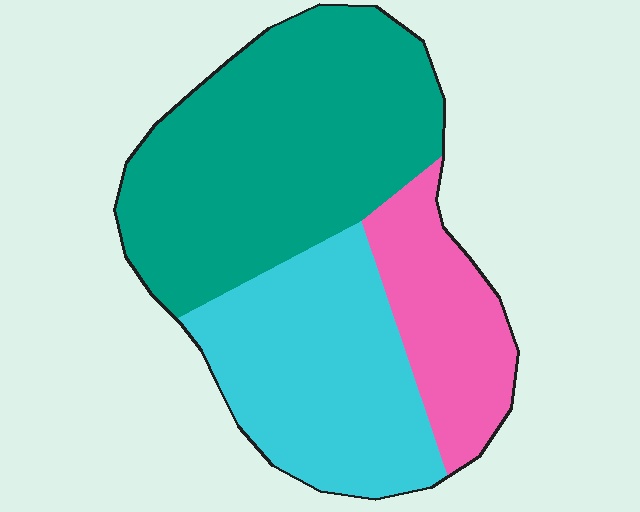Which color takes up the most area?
Teal, at roughly 50%.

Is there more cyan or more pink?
Cyan.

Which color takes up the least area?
Pink, at roughly 20%.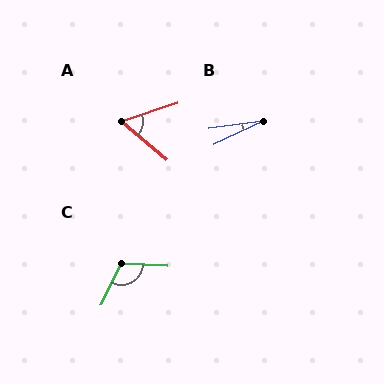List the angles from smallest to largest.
B (17°), A (59°), C (114°).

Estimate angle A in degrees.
Approximately 59 degrees.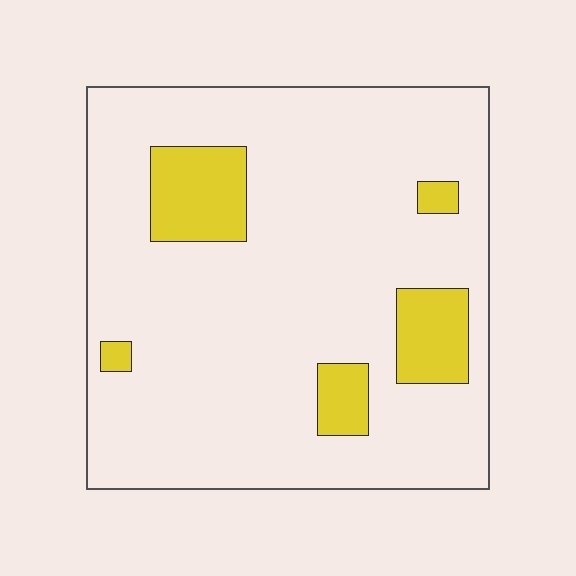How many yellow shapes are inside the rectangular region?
5.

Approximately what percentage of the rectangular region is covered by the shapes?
Approximately 15%.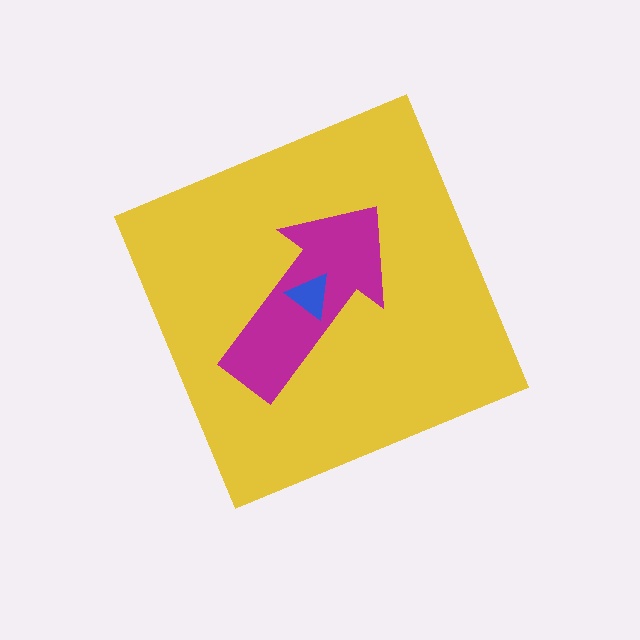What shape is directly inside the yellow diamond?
The magenta arrow.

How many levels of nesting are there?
3.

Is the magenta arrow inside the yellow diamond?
Yes.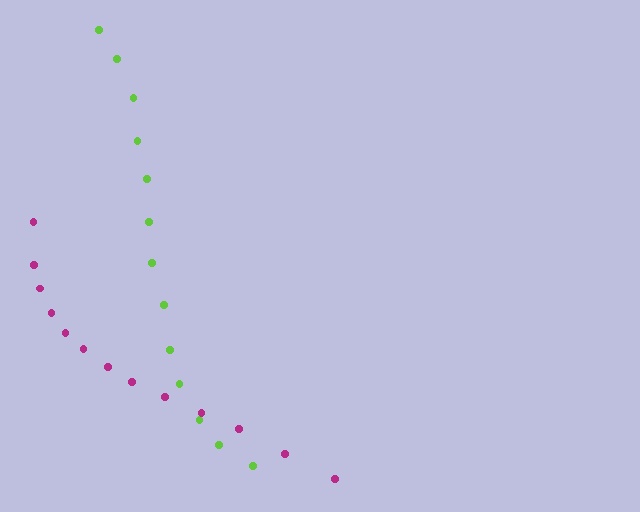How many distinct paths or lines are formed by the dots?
There are 2 distinct paths.